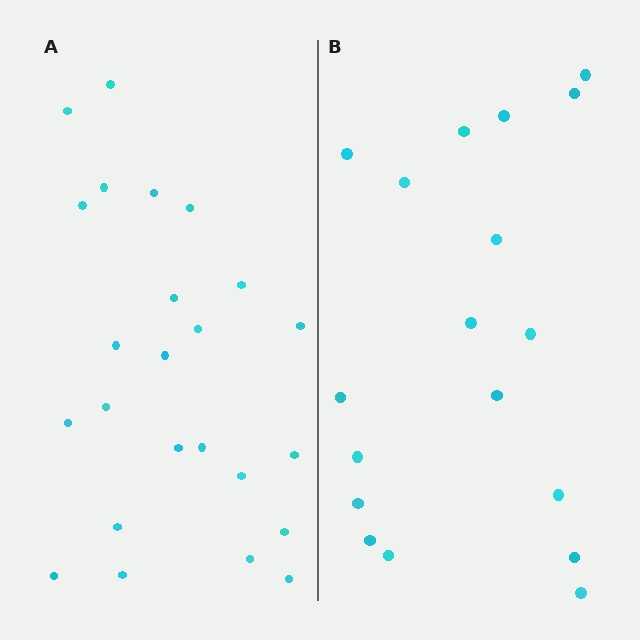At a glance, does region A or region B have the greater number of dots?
Region A (the left region) has more dots.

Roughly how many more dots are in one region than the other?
Region A has about 6 more dots than region B.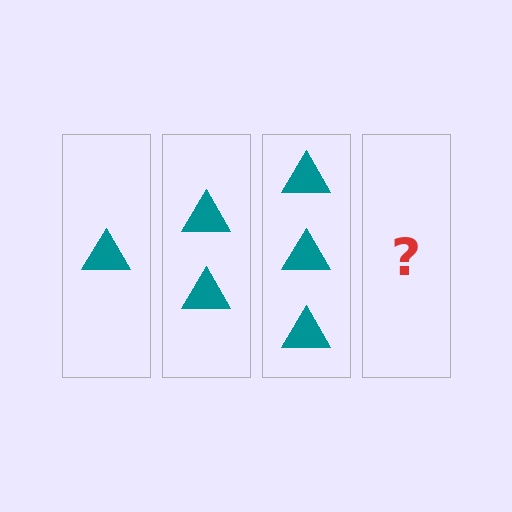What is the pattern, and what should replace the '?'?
The pattern is that each step adds one more triangle. The '?' should be 4 triangles.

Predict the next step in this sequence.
The next step is 4 triangles.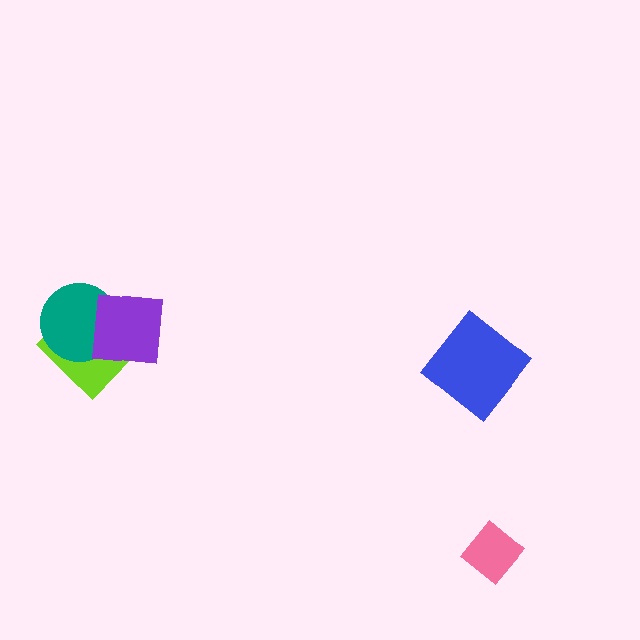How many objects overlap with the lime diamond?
2 objects overlap with the lime diamond.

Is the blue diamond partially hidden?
No, no other shape covers it.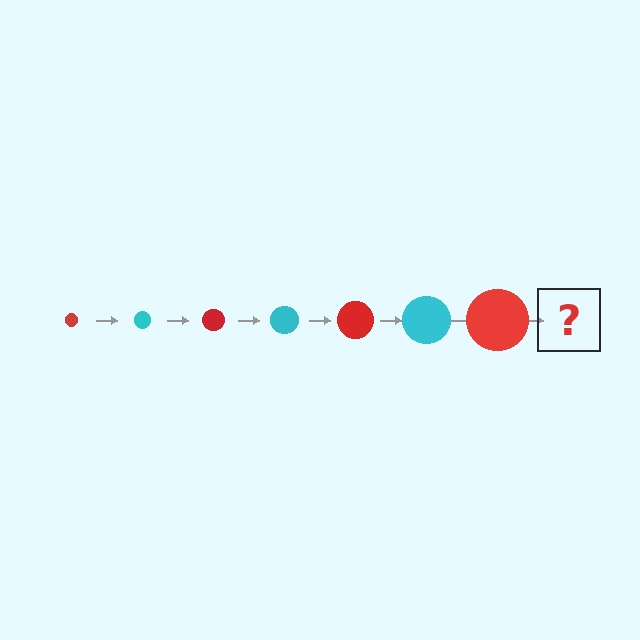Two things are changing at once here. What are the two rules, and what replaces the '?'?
The two rules are that the circle grows larger each step and the color cycles through red and cyan. The '?' should be a cyan circle, larger than the previous one.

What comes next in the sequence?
The next element should be a cyan circle, larger than the previous one.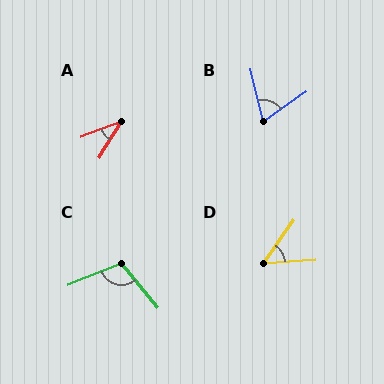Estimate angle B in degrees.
Approximately 68 degrees.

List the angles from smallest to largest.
A (38°), D (51°), B (68°), C (108°).